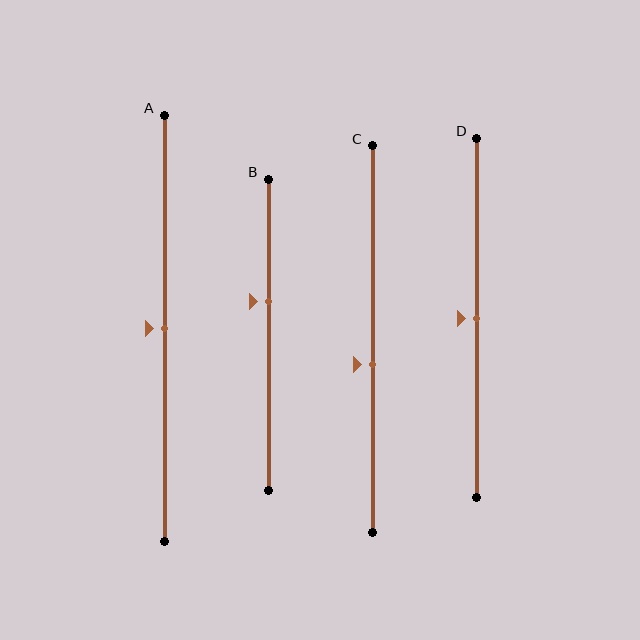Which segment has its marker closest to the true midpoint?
Segment A has its marker closest to the true midpoint.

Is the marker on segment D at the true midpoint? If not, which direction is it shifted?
Yes, the marker on segment D is at the true midpoint.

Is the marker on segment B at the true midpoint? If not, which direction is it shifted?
No, the marker on segment B is shifted upward by about 11% of the segment length.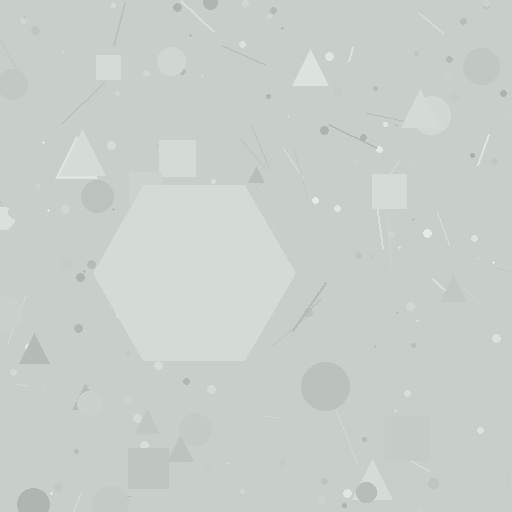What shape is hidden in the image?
A hexagon is hidden in the image.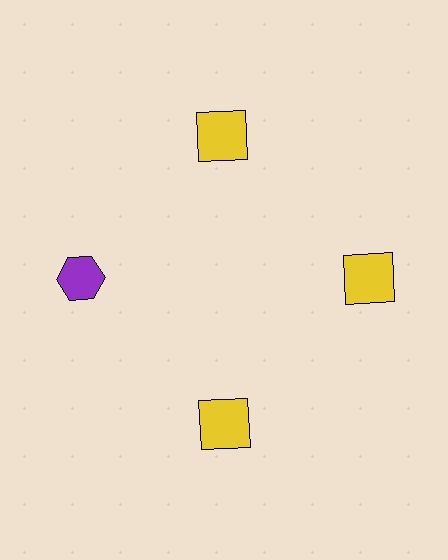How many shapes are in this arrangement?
There are 4 shapes arranged in a ring pattern.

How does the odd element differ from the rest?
It differs in both color (purple instead of yellow) and shape (hexagon instead of square).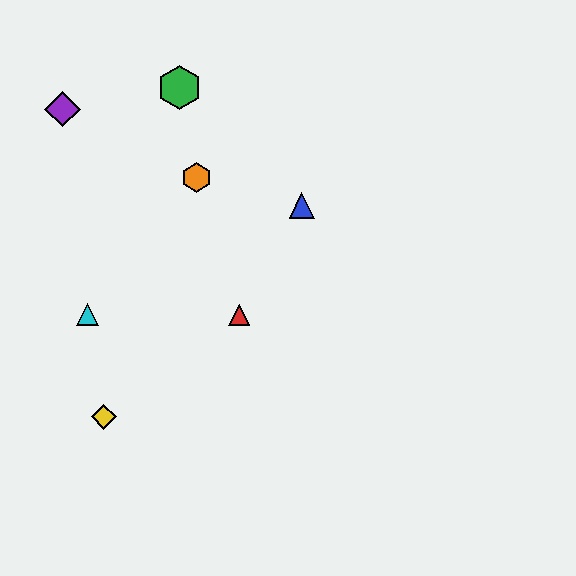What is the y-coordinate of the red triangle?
The red triangle is at y≈315.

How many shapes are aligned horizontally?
2 shapes (the red triangle, the cyan triangle) are aligned horizontally.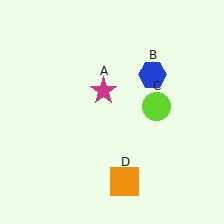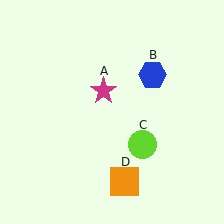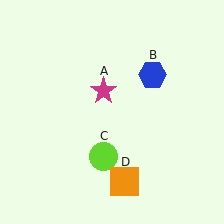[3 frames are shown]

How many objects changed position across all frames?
1 object changed position: lime circle (object C).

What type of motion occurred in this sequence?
The lime circle (object C) rotated clockwise around the center of the scene.